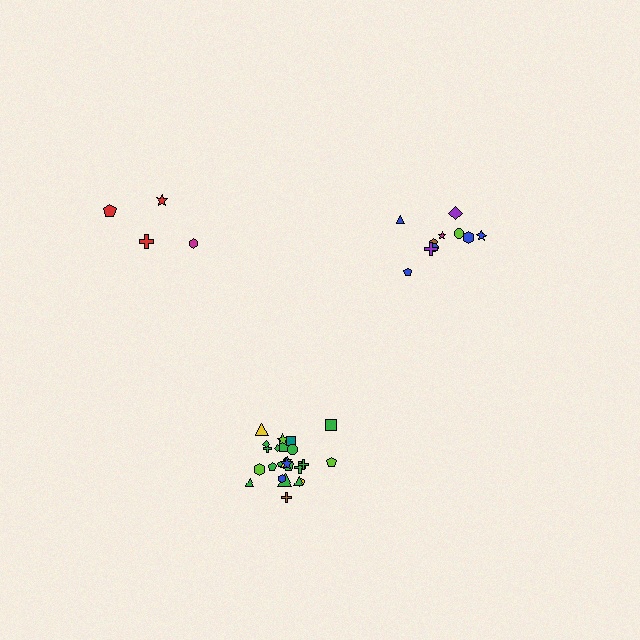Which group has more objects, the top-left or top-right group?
The top-right group.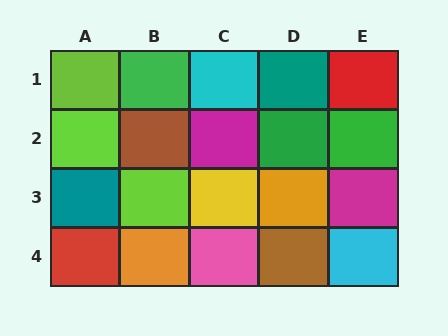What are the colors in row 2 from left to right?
Lime, brown, magenta, green, green.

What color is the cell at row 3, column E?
Magenta.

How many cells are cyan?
2 cells are cyan.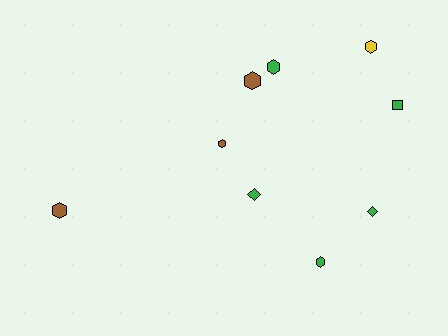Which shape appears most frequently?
Hexagon, with 6 objects.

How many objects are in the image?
There are 9 objects.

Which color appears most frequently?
Green, with 5 objects.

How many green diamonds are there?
There are 2 green diamonds.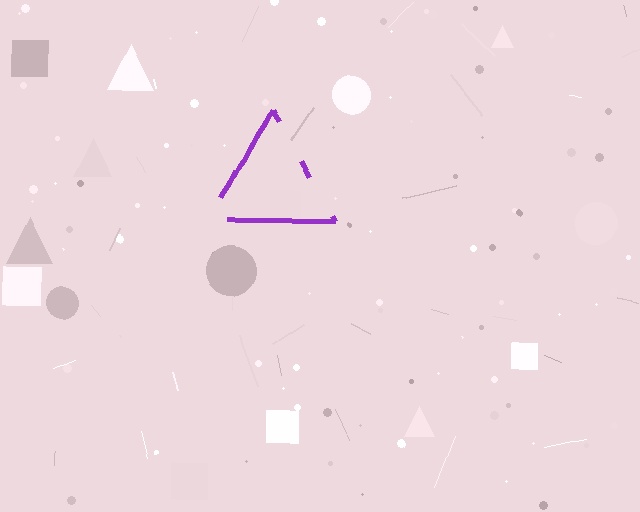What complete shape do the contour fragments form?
The contour fragments form a triangle.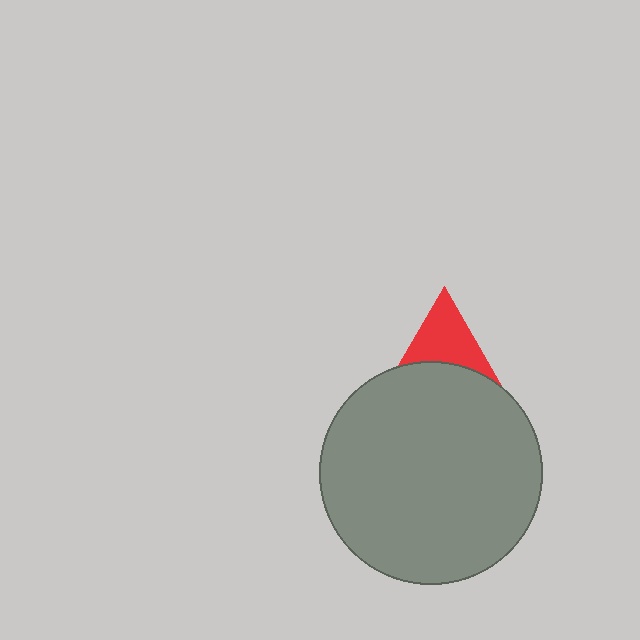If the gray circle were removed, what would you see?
You would see the complete red triangle.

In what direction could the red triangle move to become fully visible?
The red triangle could move up. That would shift it out from behind the gray circle entirely.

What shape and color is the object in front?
The object in front is a gray circle.